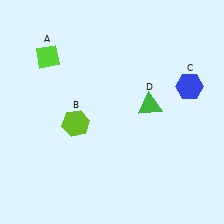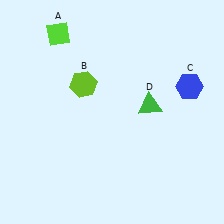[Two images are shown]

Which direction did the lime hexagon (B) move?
The lime hexagon (B) moved up.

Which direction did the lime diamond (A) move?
The lime diamond (A) moved up.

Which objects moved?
The objects that moved are: the lime diamond (A), the lime hexagon (B).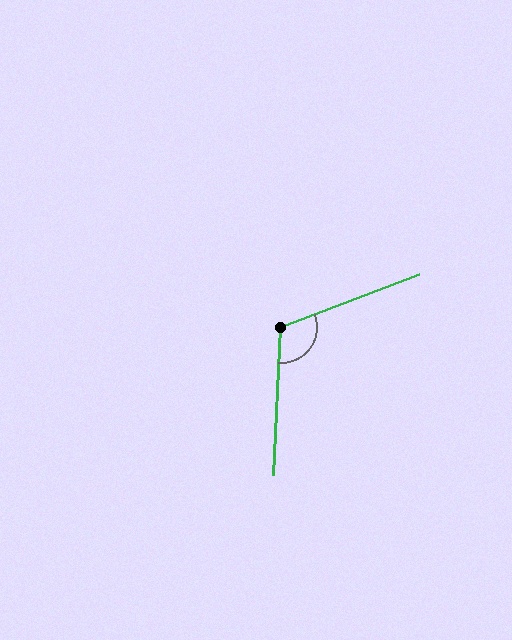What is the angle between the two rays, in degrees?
Approximately 114 degrees.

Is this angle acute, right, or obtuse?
It is obtuse.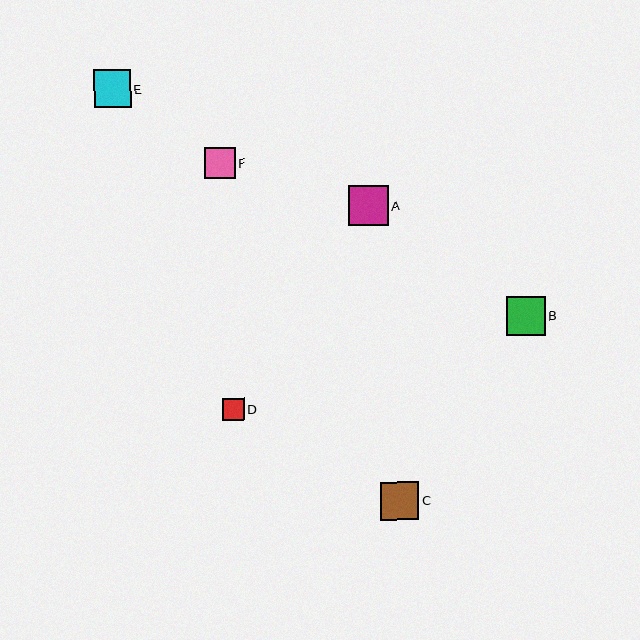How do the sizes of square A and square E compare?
Square A and square E are approximately the same size.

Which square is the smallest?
Square D is the smallest with a size of approximately 22 pixels.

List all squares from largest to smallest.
From largest to smallest: A, B, C, E, F, D.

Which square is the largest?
Square A is the largest with a size of approximately 40 pixels.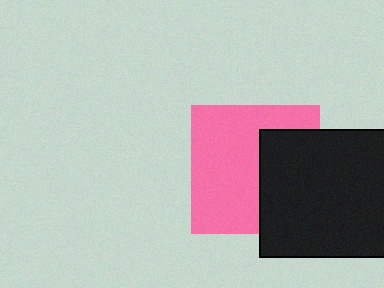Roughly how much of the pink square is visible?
About half of it is visible (roughly 62%).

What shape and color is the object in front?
The object in front is a black square.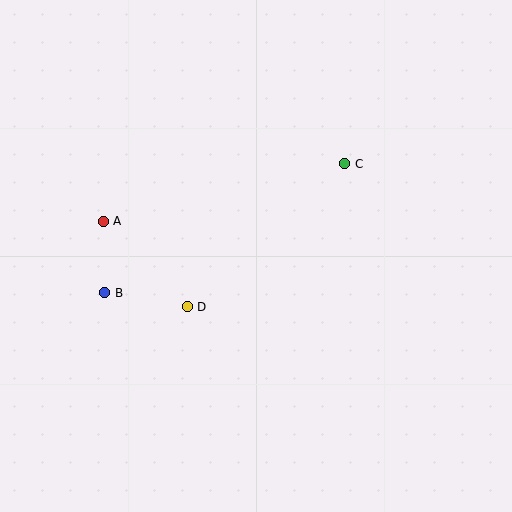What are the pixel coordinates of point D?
Point D is at (187, 307).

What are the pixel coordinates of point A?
Point A is at (103, 221).